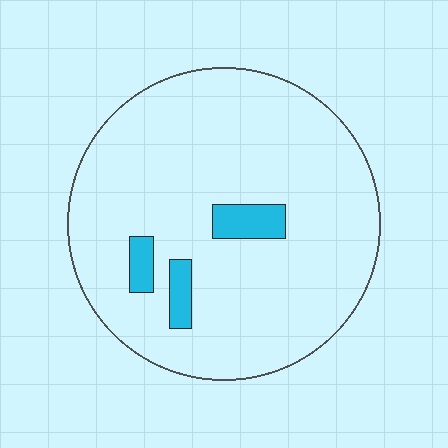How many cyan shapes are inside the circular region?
3.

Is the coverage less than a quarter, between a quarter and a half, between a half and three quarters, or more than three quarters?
Less than a quarter.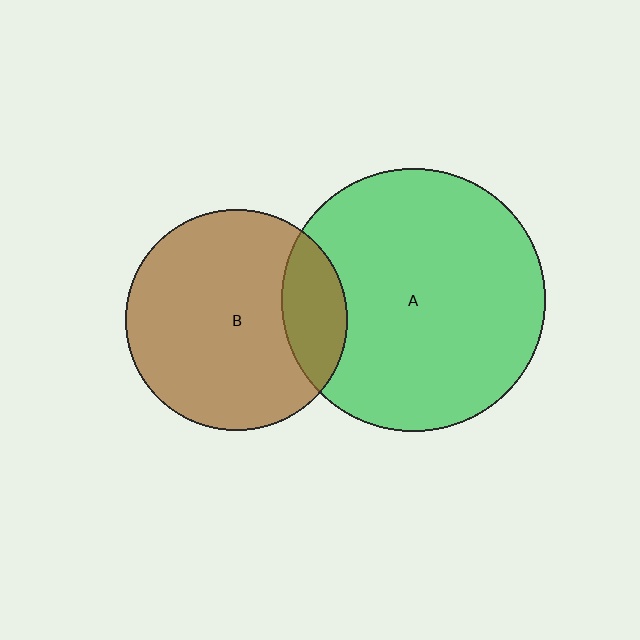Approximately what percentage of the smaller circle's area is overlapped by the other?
Approximately 20%.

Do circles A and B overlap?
Yes.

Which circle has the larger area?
Circle A (green).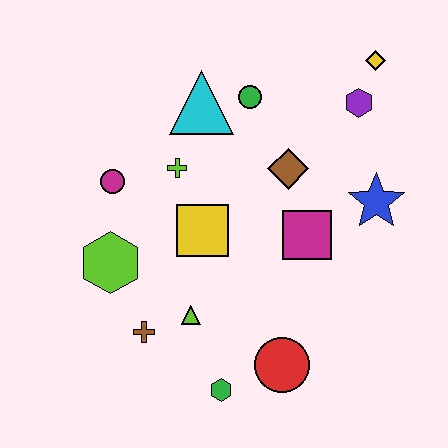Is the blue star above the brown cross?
Yes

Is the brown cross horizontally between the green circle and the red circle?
No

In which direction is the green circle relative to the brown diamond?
The green circle is above the brown diamond.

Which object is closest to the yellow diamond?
The purple hexagon is closest to the yellow diamond.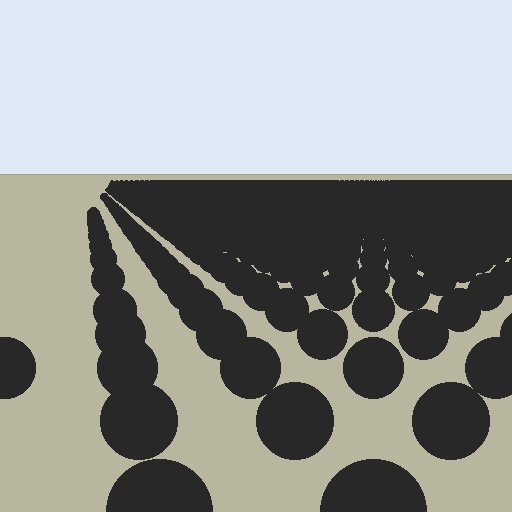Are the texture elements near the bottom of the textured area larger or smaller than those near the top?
Larger. Near the bottom, elements are closer to the viewer and appear at a bigger on-screen size.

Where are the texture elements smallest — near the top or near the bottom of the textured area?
Near the top.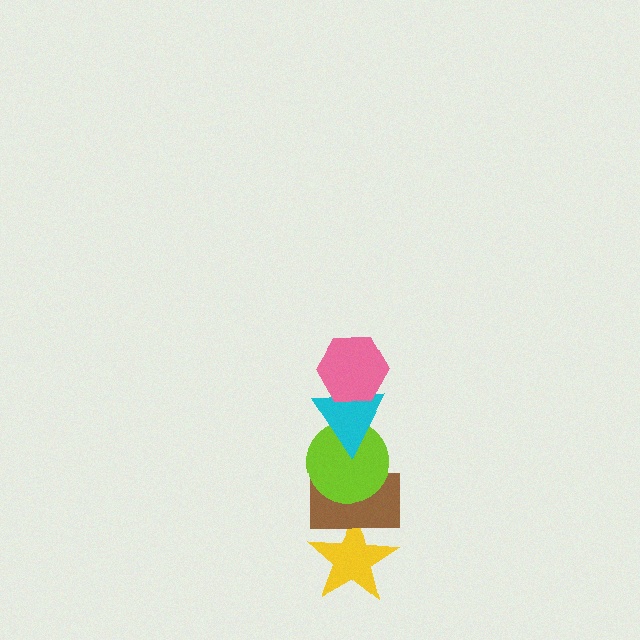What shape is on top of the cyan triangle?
The pink hexagon is on top of the cyan triangle.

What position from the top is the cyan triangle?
The cyan triangle is 2nd from the top.